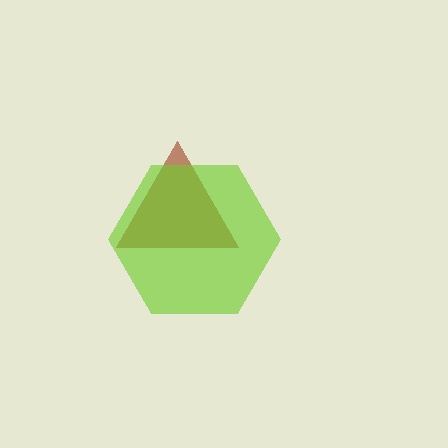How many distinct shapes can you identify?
There are 2 distinct shapes: a brown triangle, a lime hexagon.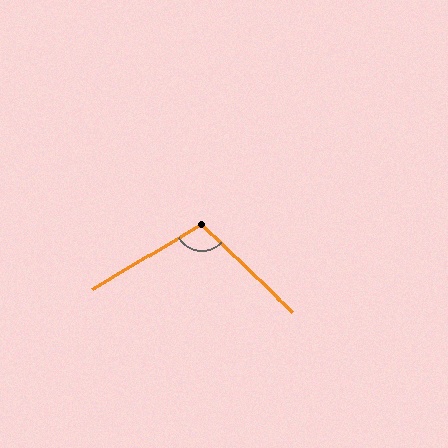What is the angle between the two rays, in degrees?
Approximately 105 degrees.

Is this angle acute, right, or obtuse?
It is obtuse.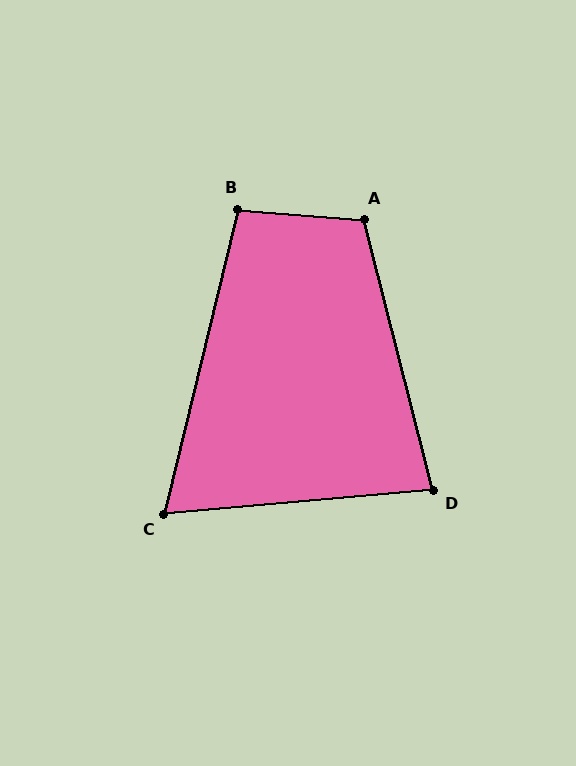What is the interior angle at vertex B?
Approximately 99 degrees (obtuse).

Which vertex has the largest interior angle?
A, at approximately 109 degrees.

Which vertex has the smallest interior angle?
C, at approximately 71 degrees.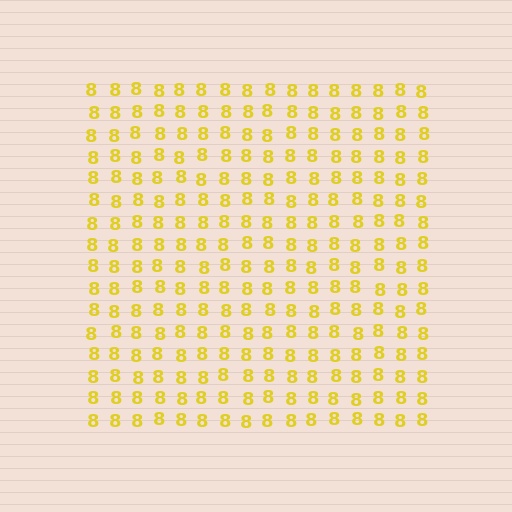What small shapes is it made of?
It is made of small digit 8's.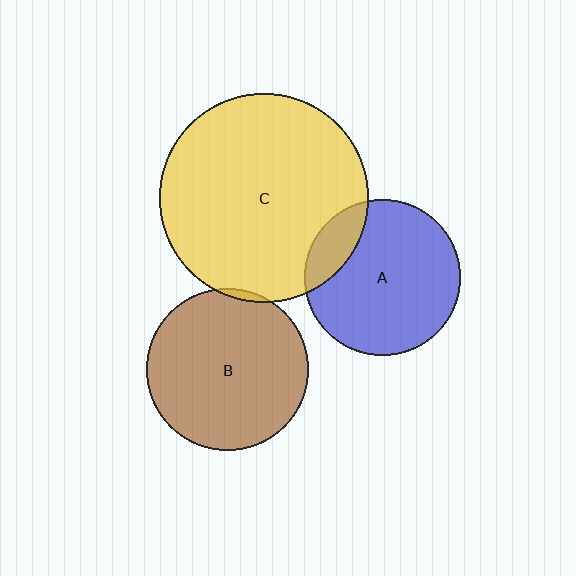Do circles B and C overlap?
Yes.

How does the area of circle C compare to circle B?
Approximately 1.7 times.